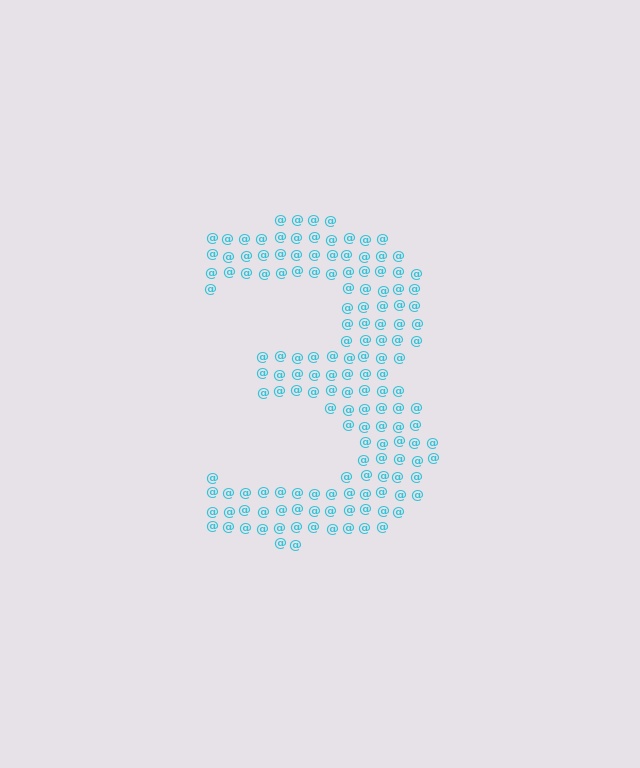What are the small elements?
The small elements are at signs.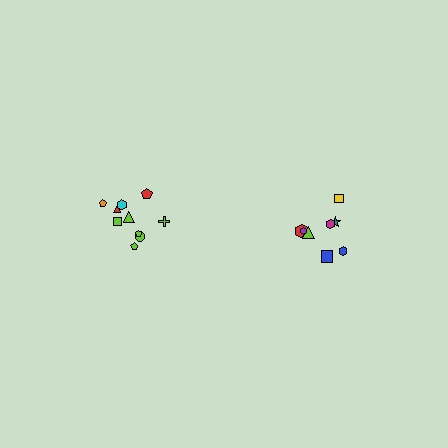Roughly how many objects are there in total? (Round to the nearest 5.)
Roughly 20 objects in total.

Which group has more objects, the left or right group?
The left group.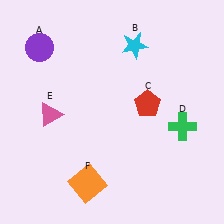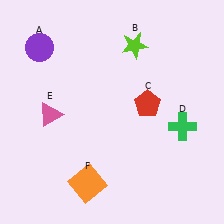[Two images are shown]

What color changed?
The star (B) changed from cyan in Image 1 to lime in Image 2.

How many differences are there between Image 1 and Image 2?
There is 1 difference between the two images.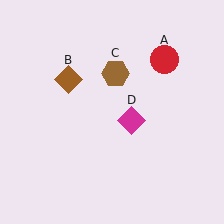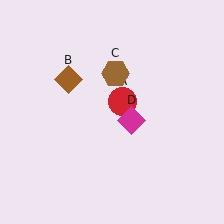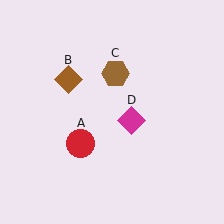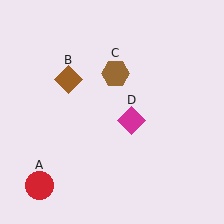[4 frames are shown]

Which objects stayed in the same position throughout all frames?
Brown diamond (object B) and brown hexagon (object C) and magenta diamond (object D) remained stationary.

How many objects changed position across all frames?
1 object changed position: red circle (object A).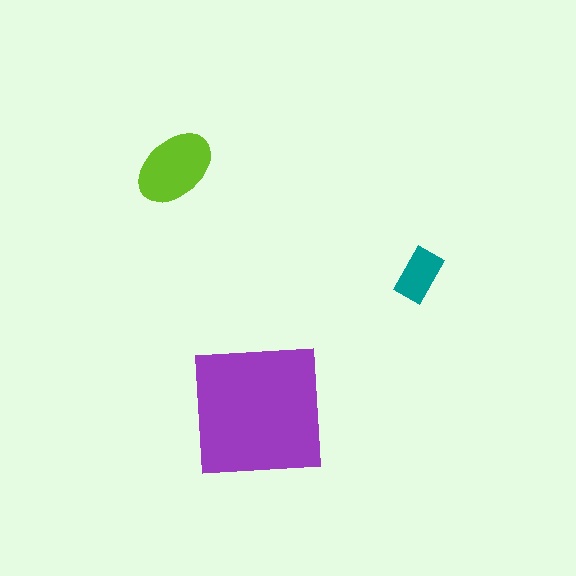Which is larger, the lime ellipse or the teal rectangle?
The lime ellipse.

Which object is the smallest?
The teal rectangle.